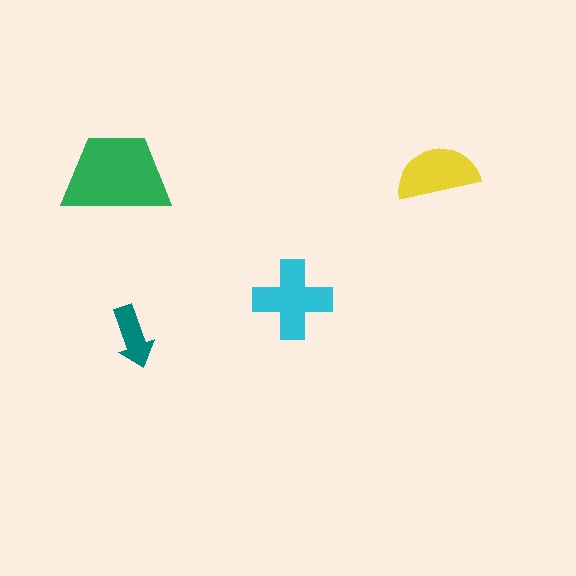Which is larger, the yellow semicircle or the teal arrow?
The yellow semicircle.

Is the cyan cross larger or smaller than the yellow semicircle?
Larger.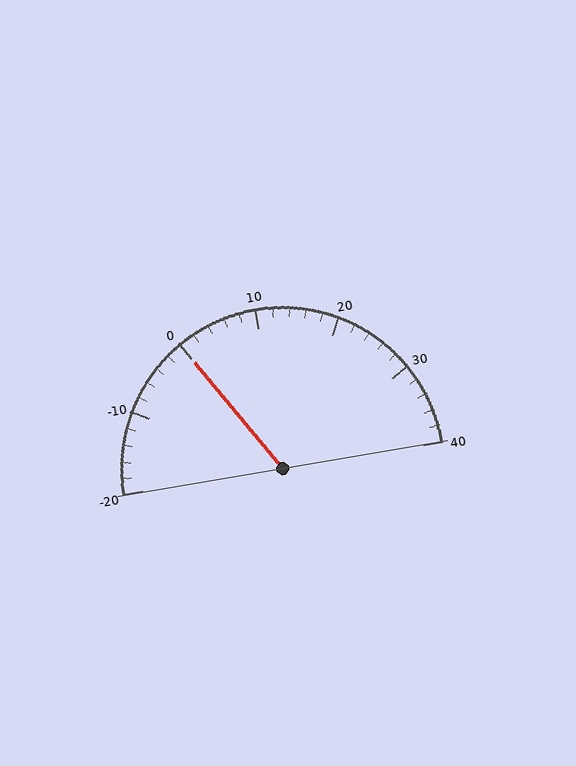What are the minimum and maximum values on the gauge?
The gauge ranges from -20 to 40.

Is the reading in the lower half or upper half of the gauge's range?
The reading is in the lower half of the range (-20 to 40).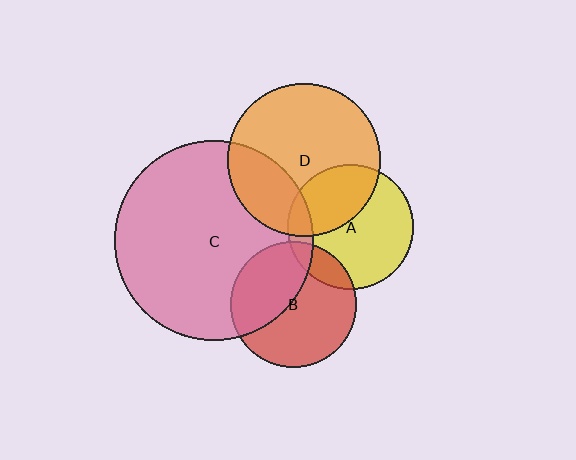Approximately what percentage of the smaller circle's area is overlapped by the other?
Approximately 25%.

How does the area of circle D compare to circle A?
Approximately 1.5 times.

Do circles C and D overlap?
Yes.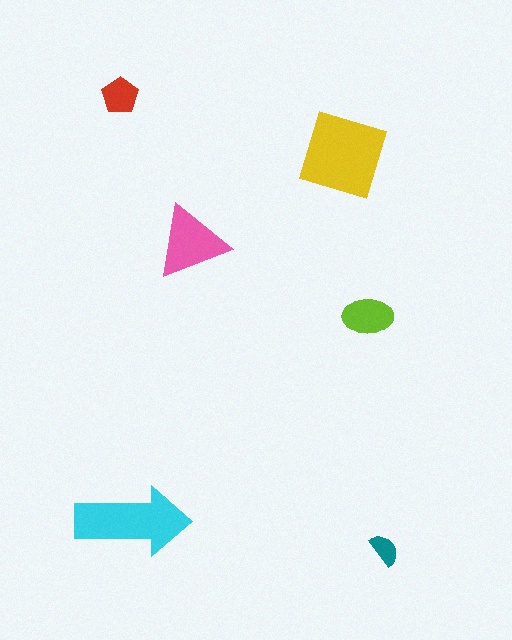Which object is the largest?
The yellow square.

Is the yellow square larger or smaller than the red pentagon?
Larger.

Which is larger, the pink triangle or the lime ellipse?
The pink triangle.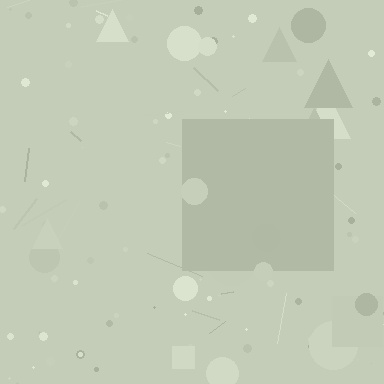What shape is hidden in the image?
A square is hidden in the image.